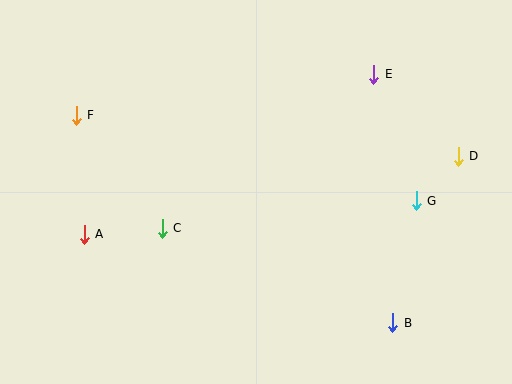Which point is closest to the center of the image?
Point C at (162, 228) is closest to the center.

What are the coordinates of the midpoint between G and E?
The midpoint between G and E is at (395, 138).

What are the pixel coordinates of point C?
Point C is at (162, 228).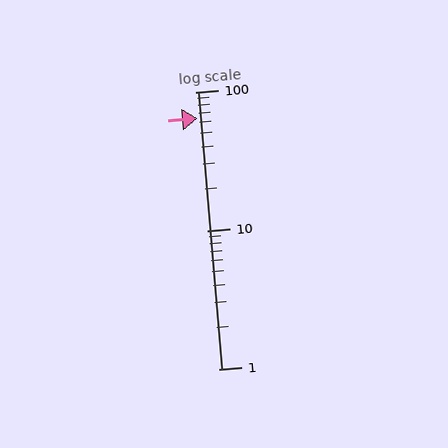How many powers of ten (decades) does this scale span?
The scale spans 2 decades, from 1 to 100.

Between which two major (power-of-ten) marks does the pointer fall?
The pointer is between 10 and 100.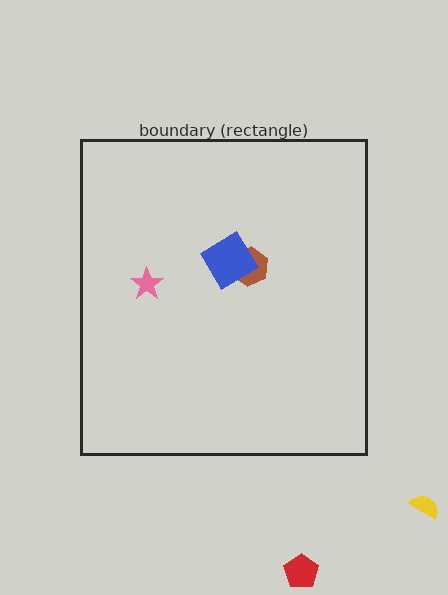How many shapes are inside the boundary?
3 inside, 2 outside.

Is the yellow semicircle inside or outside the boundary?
Outside.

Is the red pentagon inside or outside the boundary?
Outside.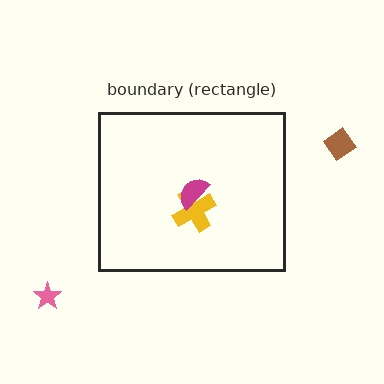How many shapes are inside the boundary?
2 inside, 2 outside.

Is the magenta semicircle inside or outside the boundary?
Inside.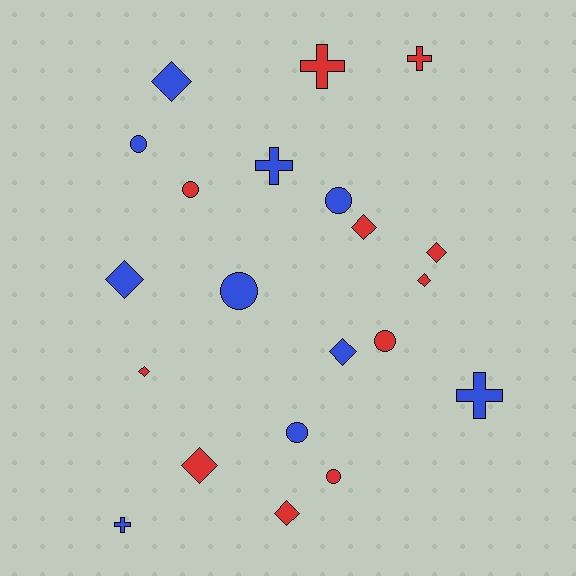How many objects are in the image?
There are 21 objects.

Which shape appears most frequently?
Diamond, with 9 objects.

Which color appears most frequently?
Red, with 11 objects.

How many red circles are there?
There are 3 red circles.